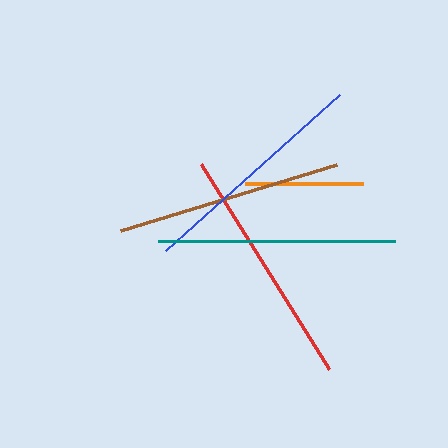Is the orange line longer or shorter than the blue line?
The blue line is longer than the orange line.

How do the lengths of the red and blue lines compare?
The red and blue lines are approximately the same length.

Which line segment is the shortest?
The orange line is the shortest at approximately 118 pixels.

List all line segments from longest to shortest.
From longest to shortest: red, teal, blue, brown, orange.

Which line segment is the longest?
The red line is the longest at approximately 242 pixels.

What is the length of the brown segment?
The brown segment is approximately 226 pixels long.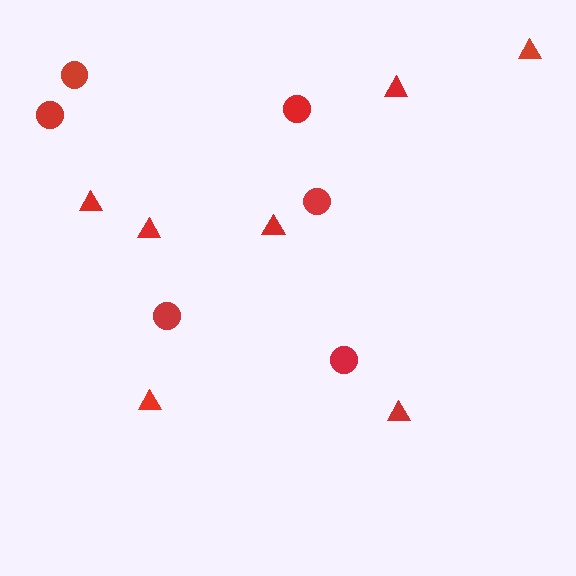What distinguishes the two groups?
There are 2 groups: one group of triangles (7) and one group of circles (6).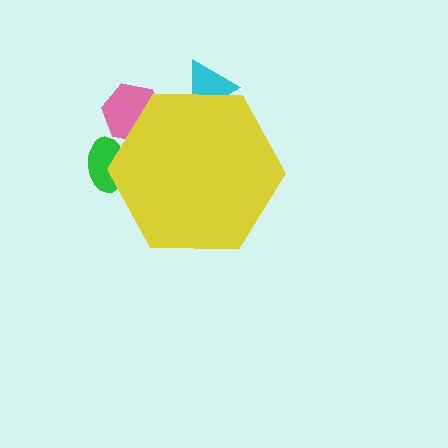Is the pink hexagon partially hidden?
Yes, the pink hexagon is partially hidden behind the yellow hexagon.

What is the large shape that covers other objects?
A yellow hexagon.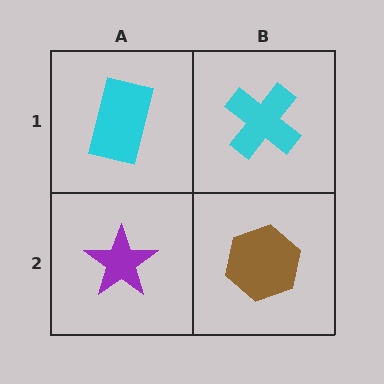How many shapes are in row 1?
2 shapes.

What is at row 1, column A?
A cyan rectangle.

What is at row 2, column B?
A brown hexagon.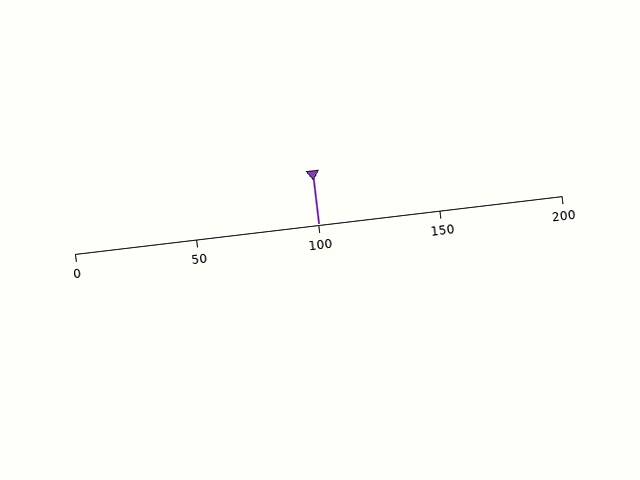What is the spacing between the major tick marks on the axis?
The major ticks are spaced 50 apart.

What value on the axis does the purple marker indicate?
The marker indicates approximately 100.